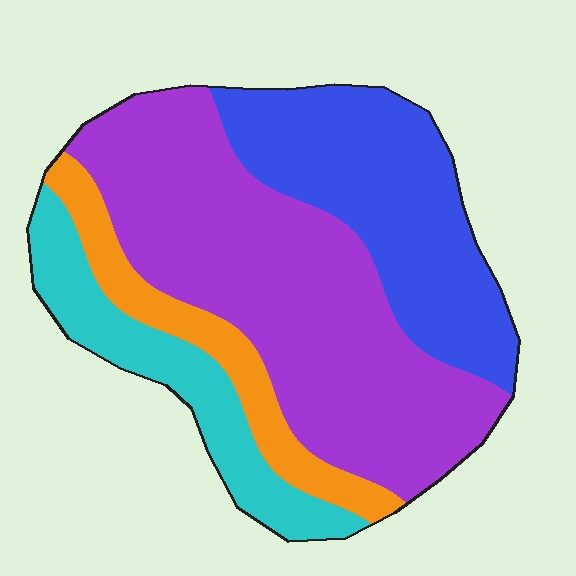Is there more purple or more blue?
Purple.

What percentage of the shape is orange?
Orange takes up less than a sixth of the shape.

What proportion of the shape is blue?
Blue covers roughly 25% of the shape.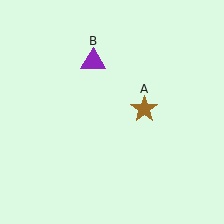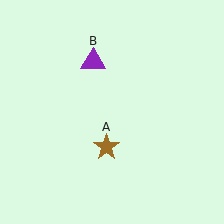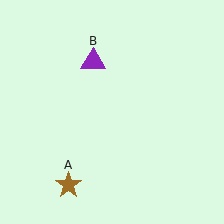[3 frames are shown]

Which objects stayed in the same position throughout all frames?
Purple triangle (object B) remained stationary.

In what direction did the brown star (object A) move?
The brown star (object A) moved down and to the left.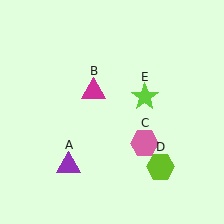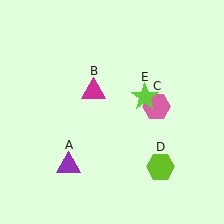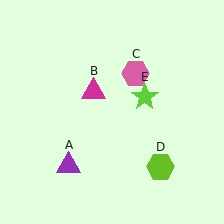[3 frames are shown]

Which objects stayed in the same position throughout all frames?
Purple triangle (object A) and magenta triangle (object B) and lime hexagon (object D) and lime star (object E) remained stationary.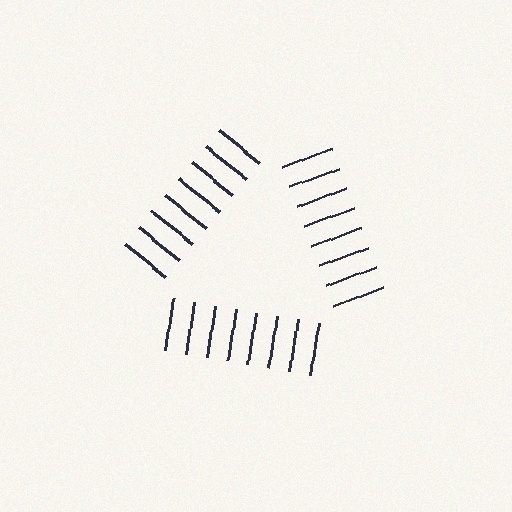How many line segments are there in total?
24 — 8 along each of the 3 edges.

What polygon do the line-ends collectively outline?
An illusory triangle — the line segments terminate on its edges but no continuous stroke is drawn.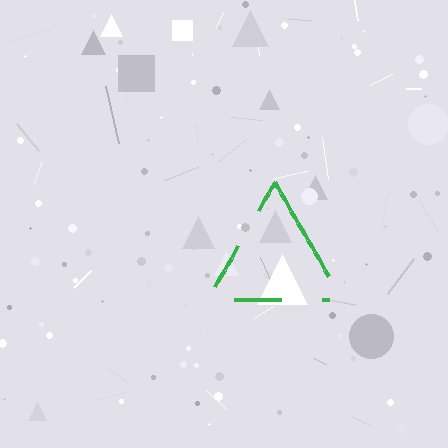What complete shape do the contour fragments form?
The contour fragments form a triangle.